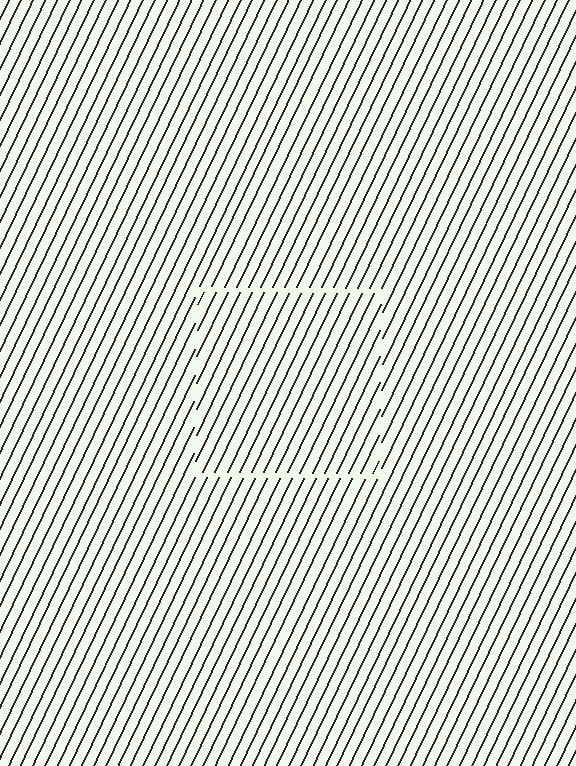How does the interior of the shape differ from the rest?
The interior of the shape contains the same grating, shifted by half a period — the contour is defined by the phase discontinuity where line-ends from the inner and outer gratings abut.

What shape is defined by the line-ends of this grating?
An illusory square. The interior of the shape contains the same grating, shifted by half a period — the contour is defined by the phase discontinuity where line-ends from the inner and outer gratings abut.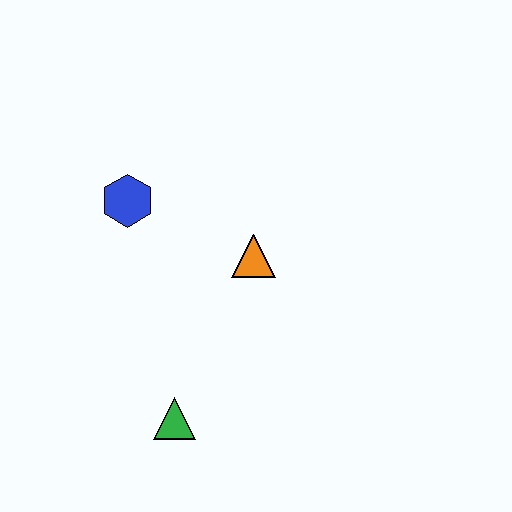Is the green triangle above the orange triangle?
No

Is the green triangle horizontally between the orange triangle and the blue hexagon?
Yes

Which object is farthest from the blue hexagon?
The green triangle is farthest from the blue hexagon.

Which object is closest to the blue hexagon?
The orange triangle is closest to the blue hexagon.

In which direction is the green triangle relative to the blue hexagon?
The green triangle is below the blue hexagon.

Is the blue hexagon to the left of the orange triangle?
Yes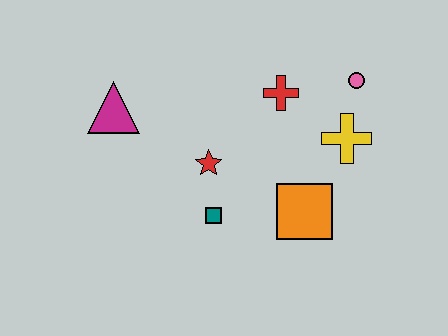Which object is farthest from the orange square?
The magenta triangle is farthest from the orange square.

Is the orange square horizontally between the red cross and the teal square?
No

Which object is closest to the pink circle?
The yellow cross is closest to the pink circle.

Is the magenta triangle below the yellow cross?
No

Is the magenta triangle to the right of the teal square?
No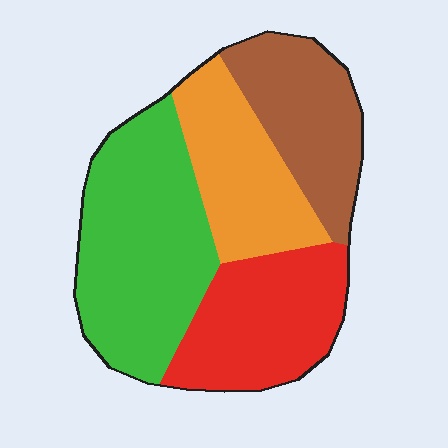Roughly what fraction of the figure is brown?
Brown takes up about one fifth (1/5) of the figure.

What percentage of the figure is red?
Red takes up about one quarter (1/4) of the figure.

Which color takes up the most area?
Green, at roughly 35%.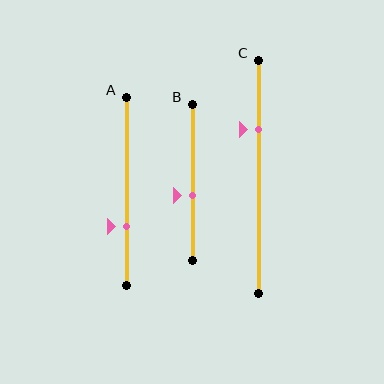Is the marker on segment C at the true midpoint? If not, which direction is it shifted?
No, the marker on segment C is shifted upward by about 20% of the segment length.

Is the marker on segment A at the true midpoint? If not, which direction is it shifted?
No, the marker on segment A is shifted downward by about 18% of the segment length.